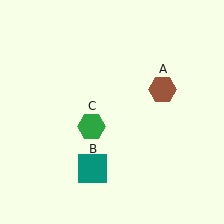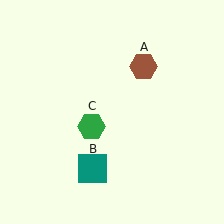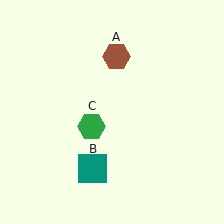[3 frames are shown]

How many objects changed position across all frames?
1 object changed position: brown hexagon (object A).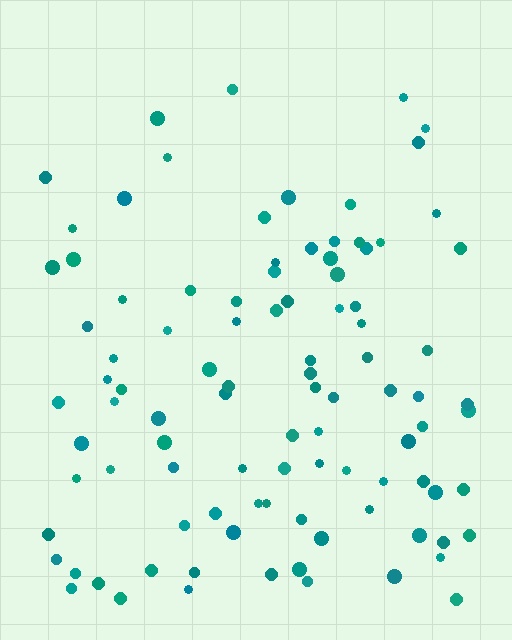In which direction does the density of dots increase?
From top to bottom, with the bottom side densest.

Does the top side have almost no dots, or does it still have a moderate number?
Still a moderate number, just noticeably fewer than the bottom.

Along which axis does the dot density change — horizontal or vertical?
Vertical.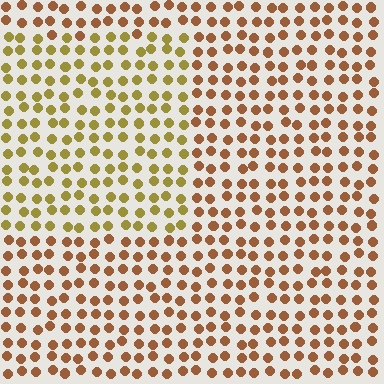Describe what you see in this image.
The image is filled with small brown elements in a uniform arrangement. A rectangle-shaped region is visible where the elements are tinted to a slightly different hue, forming a subtle color boundary.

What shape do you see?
I see a rectangle.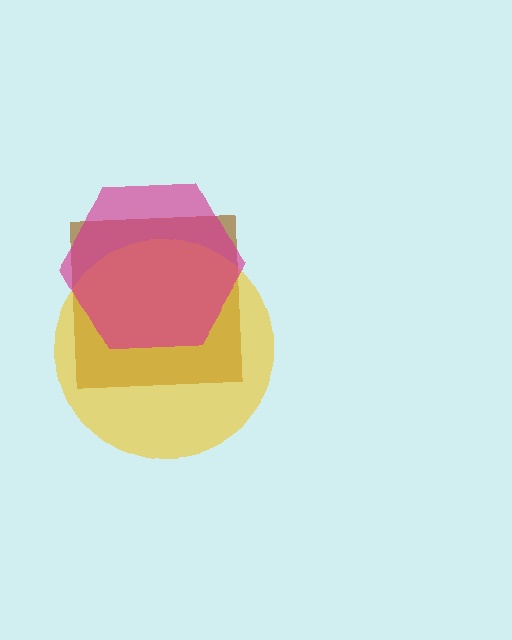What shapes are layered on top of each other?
The layered shapes are: a brown square, a yellow circle, a magenta hexagon.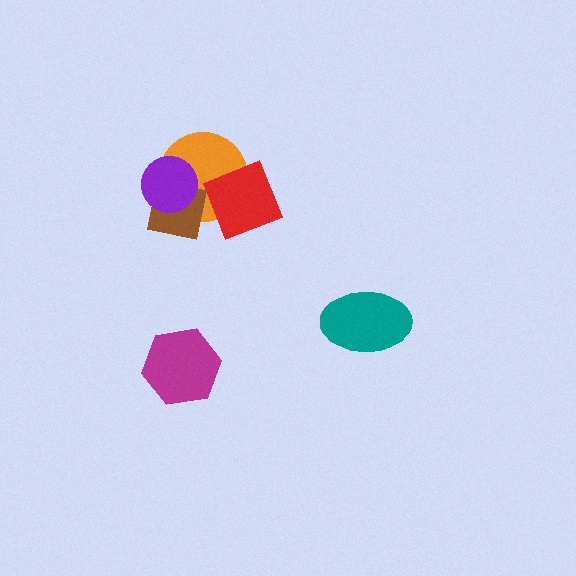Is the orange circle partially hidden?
Yes, it is partially covered by another shape.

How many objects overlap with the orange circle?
3 objects overlap with the orange circle.